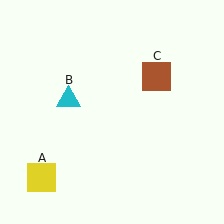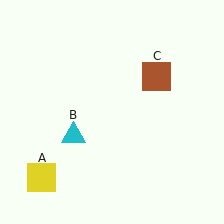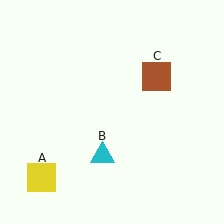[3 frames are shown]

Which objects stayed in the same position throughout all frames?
Yellow square (object A) and brown square (object C) remained stationary.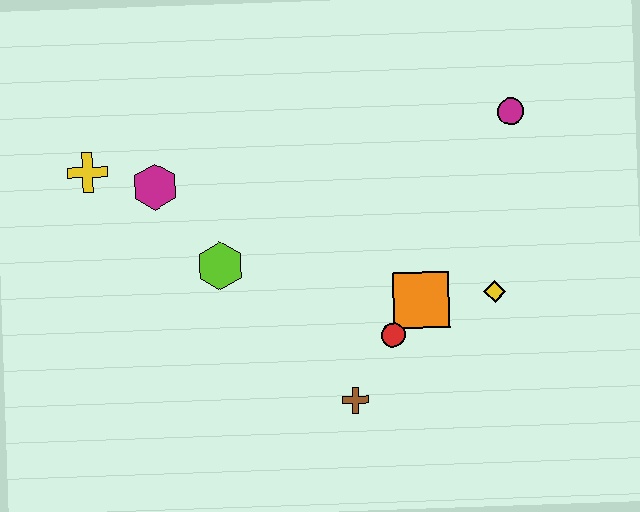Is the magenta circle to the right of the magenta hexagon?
Yes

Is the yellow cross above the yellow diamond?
Yes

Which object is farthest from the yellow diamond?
The yellow cross is farthest from the yellow diamond.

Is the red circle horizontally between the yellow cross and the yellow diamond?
Yes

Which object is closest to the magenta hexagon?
The yellow cross is closest to the magenta hexagon.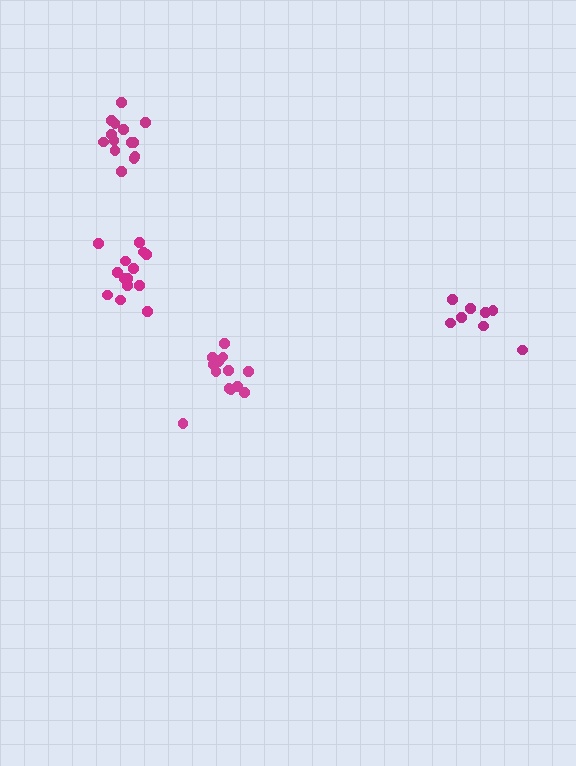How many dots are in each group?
Group 1: 14 dots, Group 2: 8 dots, Group 3: 14 dots, Group 4: 13 dots (49 total).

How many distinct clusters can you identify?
There are 4 distinct clusters.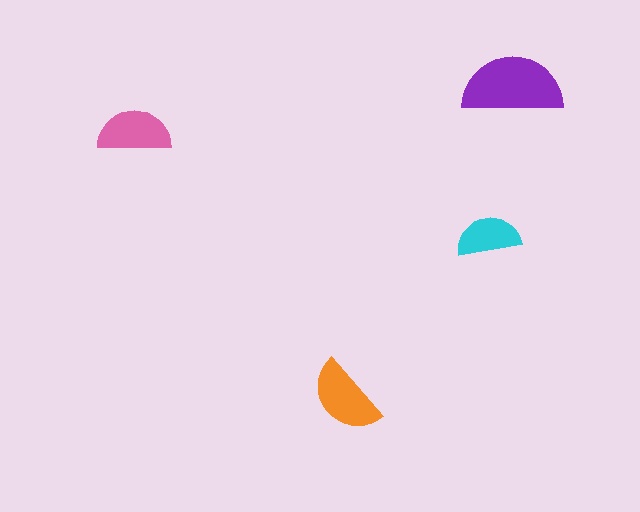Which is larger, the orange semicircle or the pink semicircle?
The orange one.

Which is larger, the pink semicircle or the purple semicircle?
The purple one.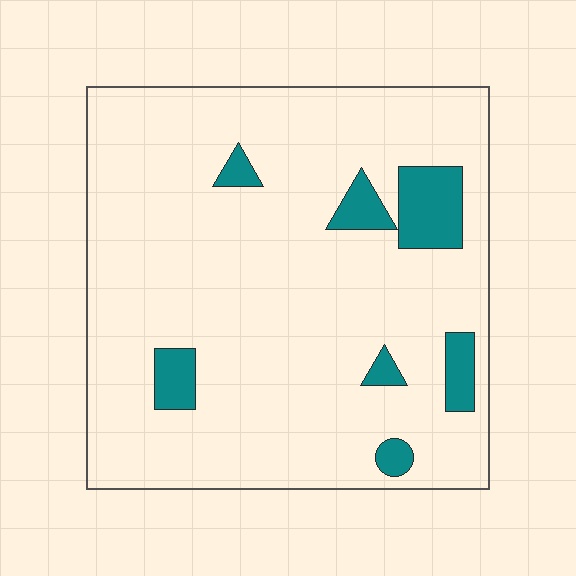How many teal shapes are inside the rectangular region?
7.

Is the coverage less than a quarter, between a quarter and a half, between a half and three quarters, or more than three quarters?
Less than a quarter.